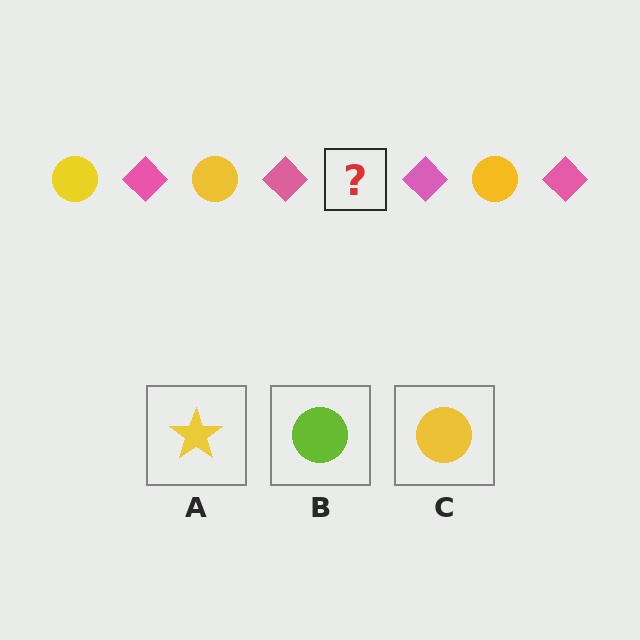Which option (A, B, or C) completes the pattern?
C.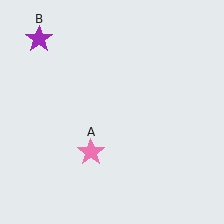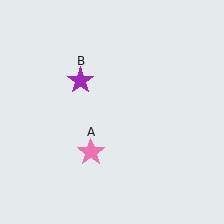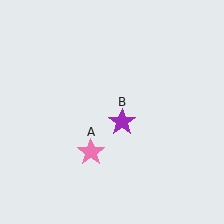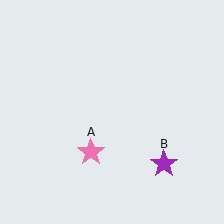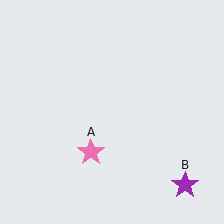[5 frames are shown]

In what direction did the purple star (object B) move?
The purple star (object B) moved down and to the right.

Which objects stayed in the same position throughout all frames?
Pink star (object A) remained stationary.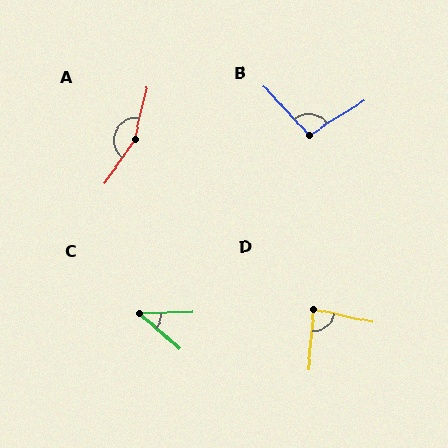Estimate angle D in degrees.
Approximately 82 degrees.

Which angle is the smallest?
C, at approximately 44 degrees.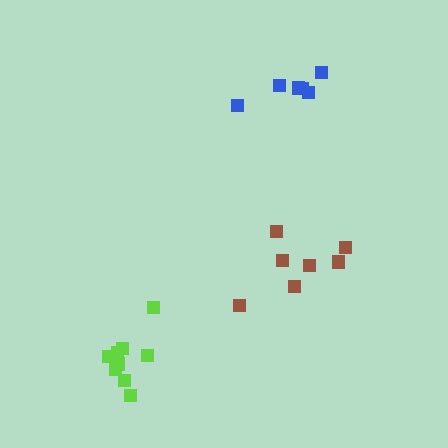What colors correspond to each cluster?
The clusters are colored: lime, brown, blue.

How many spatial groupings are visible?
There are 3 spatial groupings.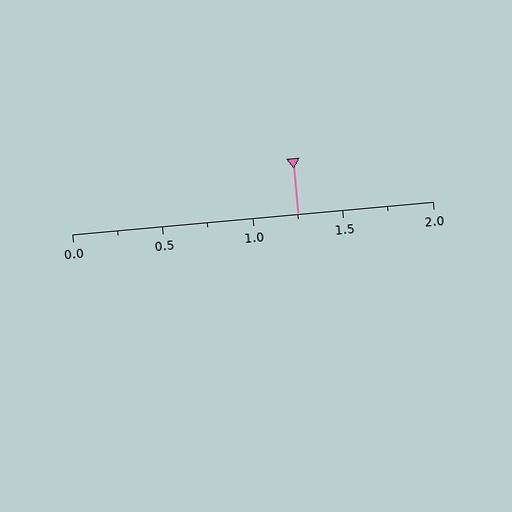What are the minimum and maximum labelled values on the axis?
The axis runs from 0.0 to 2.0.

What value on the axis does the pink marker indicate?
The marker indicates approximately 1.25.